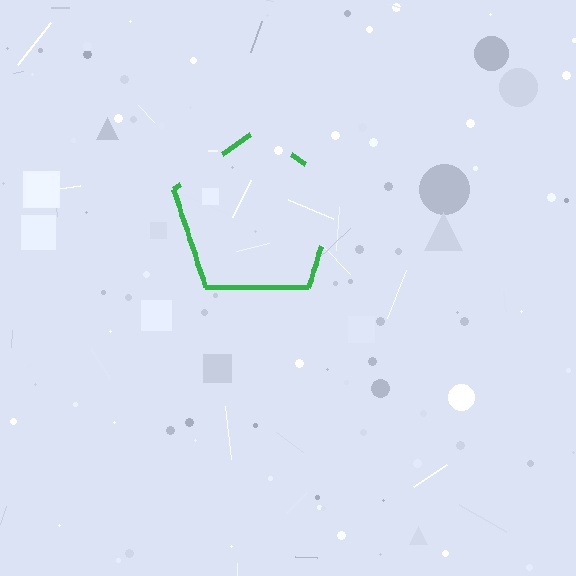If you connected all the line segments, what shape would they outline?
They would outline a pentagon.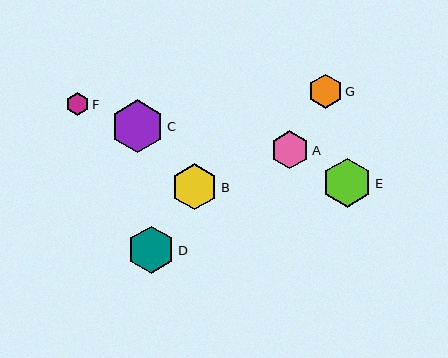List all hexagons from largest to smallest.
From largest to smallest: C, E, D, B, A, G, F.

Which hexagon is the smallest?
Hexagon F is the smallest with a size of approximately 23 pixels.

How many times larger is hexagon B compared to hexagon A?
Hexagon B is approximately 1.2 times the size of hexagon A.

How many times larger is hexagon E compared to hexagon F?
Hexagon E is approximately 2.1 times the size of hexagon F.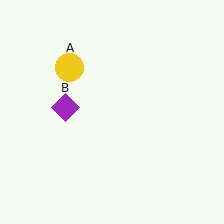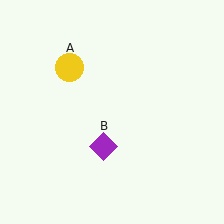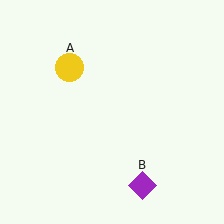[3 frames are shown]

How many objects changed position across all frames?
1 object changed position: purple diamond (object B).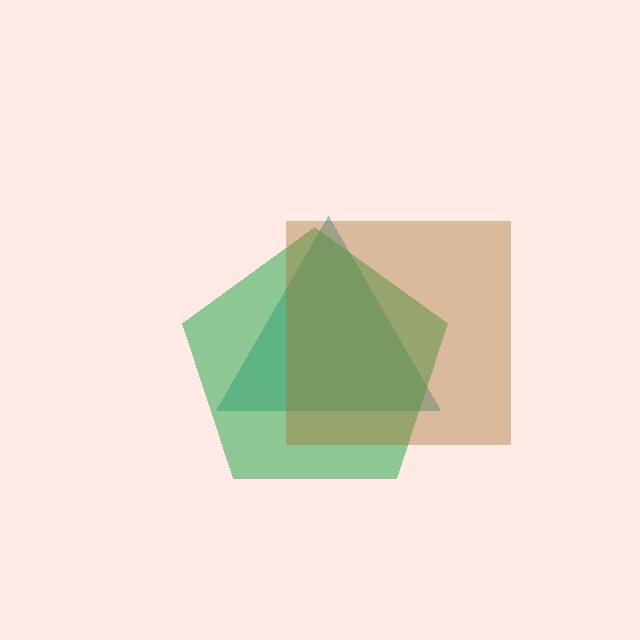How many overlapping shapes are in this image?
There are 3 overlapping shapes in the image.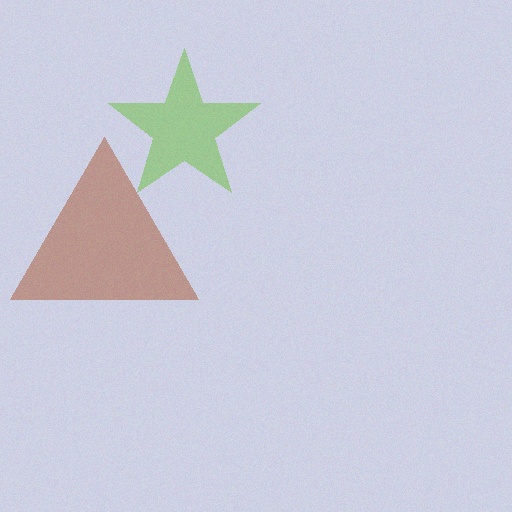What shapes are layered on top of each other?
The layered shapes are: a lime star, a brown triangle.